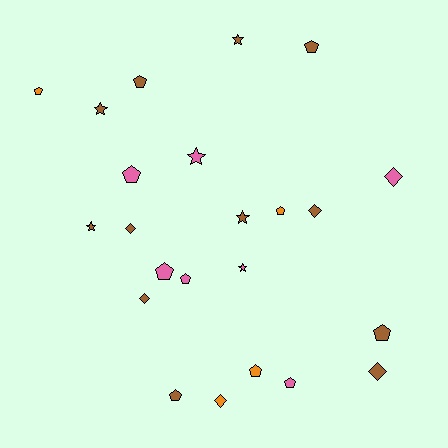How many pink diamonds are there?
There is 1 pink diamond.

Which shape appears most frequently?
Pentagon, with 11 objects.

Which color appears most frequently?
Brown, with 12 objects.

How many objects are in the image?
There are 23 objects.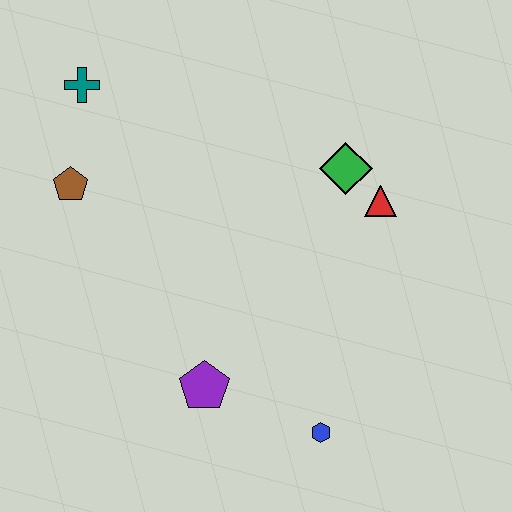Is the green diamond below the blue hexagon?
No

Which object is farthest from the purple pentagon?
The teal cross is farthest from the purple pentagon.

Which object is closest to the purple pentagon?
The blue hexagon is closest to the purple pentagon.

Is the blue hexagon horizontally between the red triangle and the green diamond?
No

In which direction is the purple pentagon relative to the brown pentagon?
The purple pentagon is below the brown pentagon.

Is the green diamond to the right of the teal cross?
Yes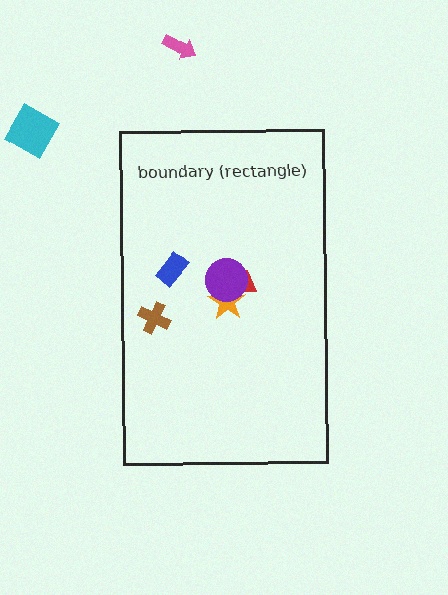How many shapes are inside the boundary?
5 inside, 2 outside.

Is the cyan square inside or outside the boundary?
Outside.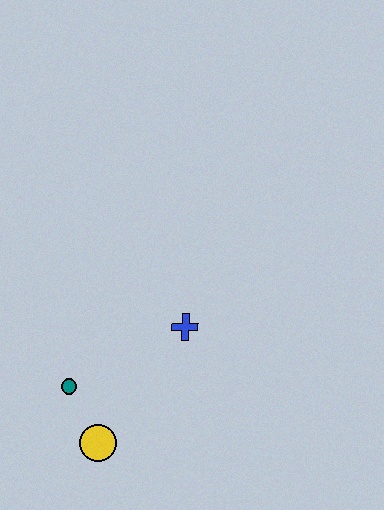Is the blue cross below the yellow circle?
No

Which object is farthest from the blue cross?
The yellow circle is farthest from the blue cross.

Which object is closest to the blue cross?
The teal circle is closest to the blue cross.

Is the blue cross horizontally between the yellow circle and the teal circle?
No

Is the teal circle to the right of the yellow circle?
No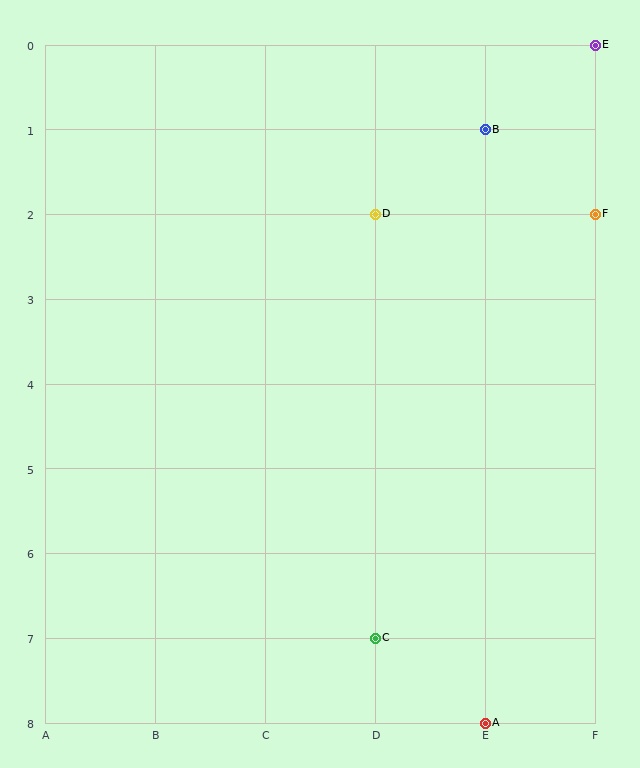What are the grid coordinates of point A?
Point A is at grid coordinates (E, 8).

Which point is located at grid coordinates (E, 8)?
Point A is at (E, 8).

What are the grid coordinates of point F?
Point F is at grid coordinates (F, 2).